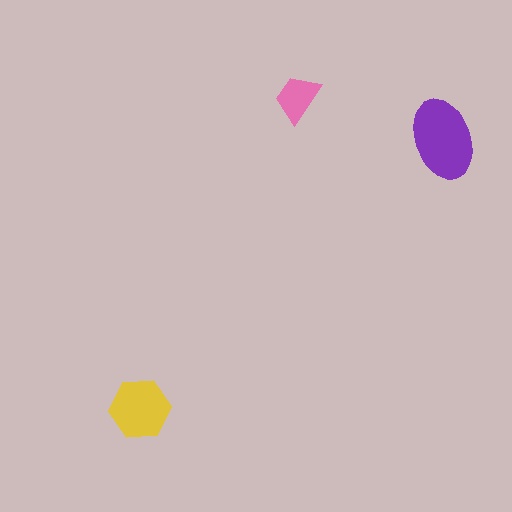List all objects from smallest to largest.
The pink trapezoid, the yellow hexagon, the purple ellipse.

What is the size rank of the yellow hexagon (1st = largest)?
2nd.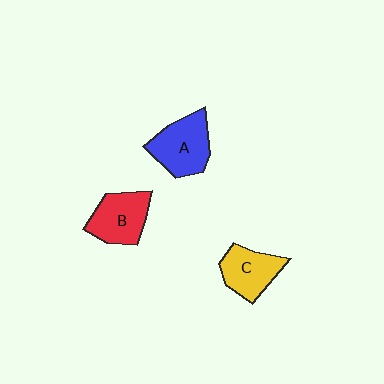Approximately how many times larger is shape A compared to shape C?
Approximately 1.2 times.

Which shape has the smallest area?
Shape C (yellow).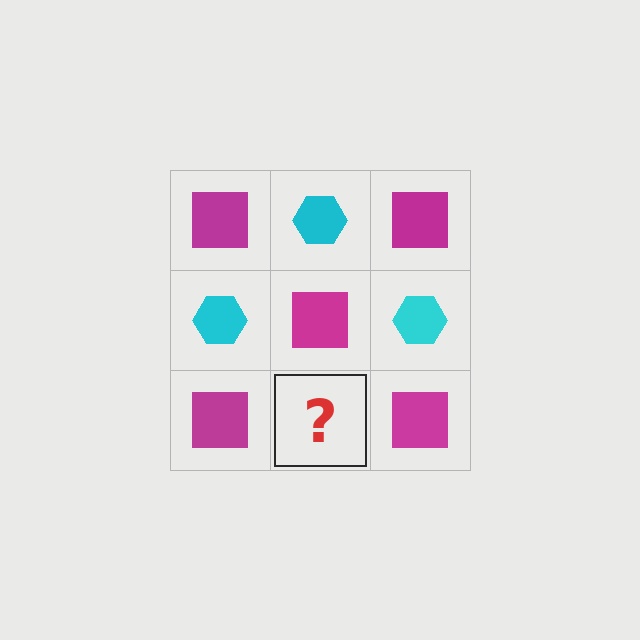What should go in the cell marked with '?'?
The missing cell should contain a cyan hexagon.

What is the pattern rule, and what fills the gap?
The rule is that it alternates magenta square and cyan hexagon in a checkerboard pattern. The gap should be filled with a cyan hexagon.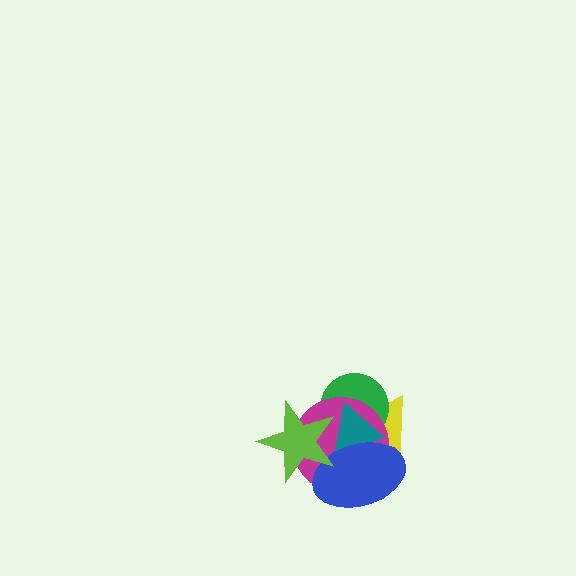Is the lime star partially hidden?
No, no other shape covers it.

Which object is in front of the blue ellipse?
The lime star is in front of the blue ellipse.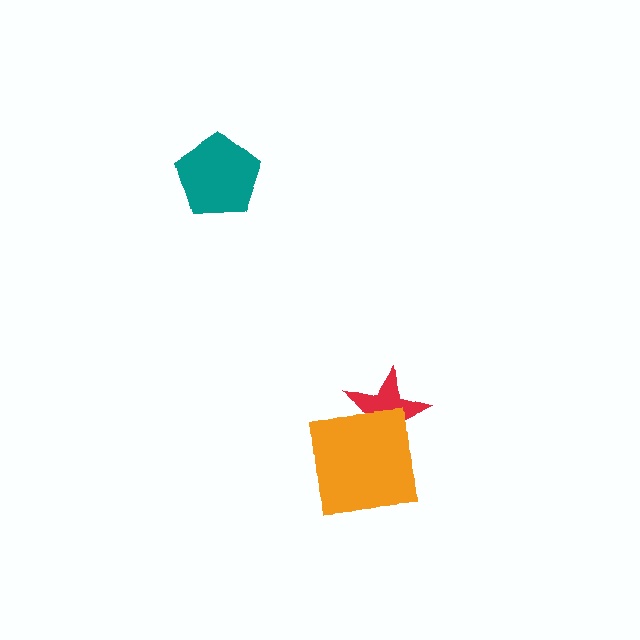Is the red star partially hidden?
Yes, it is partially covered by another shape.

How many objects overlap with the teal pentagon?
0 objects overlap with the teal pentagon.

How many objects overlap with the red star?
1 object overlaps with the red star.